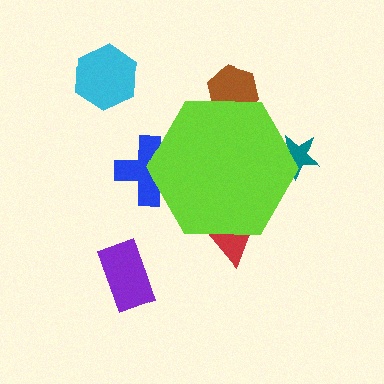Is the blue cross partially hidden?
Yes, the blue cross is partially hidden behind the lime hexagon.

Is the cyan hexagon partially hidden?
No, the cyan hexagon is fully visible.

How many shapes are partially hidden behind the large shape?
4 shapes are partially hidden.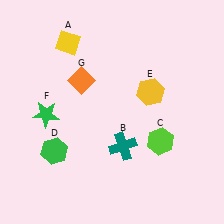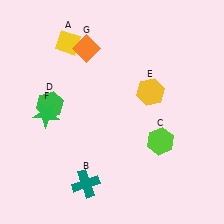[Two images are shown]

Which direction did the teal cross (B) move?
The teal cross (B) moved down.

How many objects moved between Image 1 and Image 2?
3 objects moved between the two images.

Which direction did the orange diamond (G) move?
The orange diamond (G) moved up.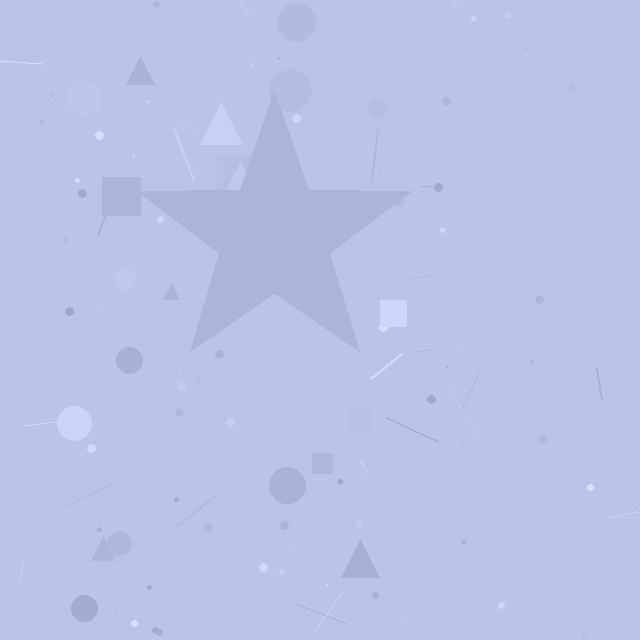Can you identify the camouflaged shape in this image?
The camouflaged shape is a star.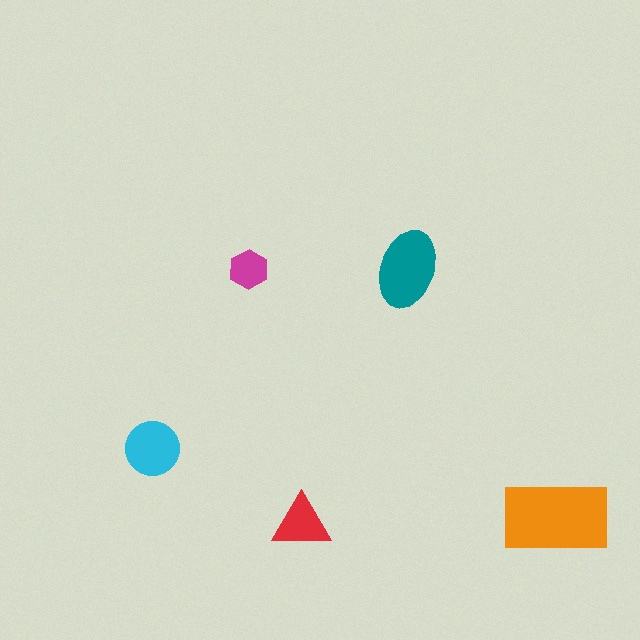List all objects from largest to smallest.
The orange rectangle, the teal ellipse, the cyan circle, the red triangle, the magenta hexagon.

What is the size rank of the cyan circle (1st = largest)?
3rd.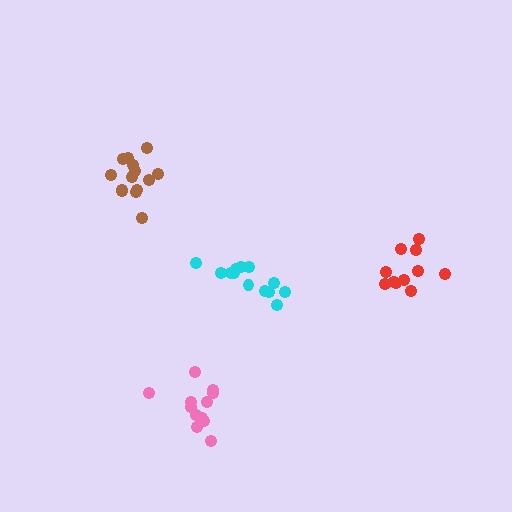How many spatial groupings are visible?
There are 4 spatial groupings.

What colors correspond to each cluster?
The clusters are colored: red, pink, brown, cyan.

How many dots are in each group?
Group 1: 11 dots, Group 2: 12 dots, Group 3: 14 dots, Group 4: 13 dots (50 total).